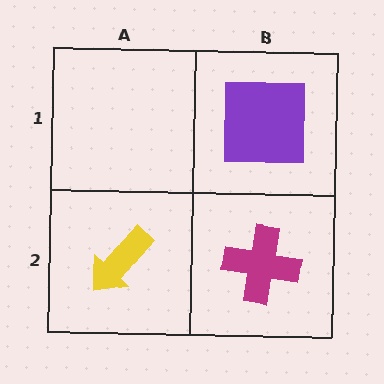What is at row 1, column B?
A purple square.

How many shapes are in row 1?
1 shape.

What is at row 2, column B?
A magenta cross.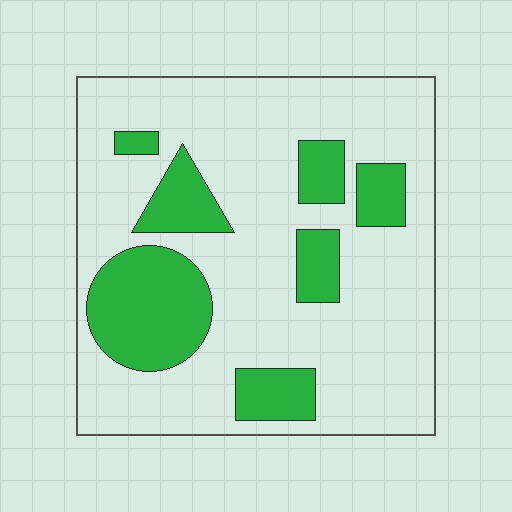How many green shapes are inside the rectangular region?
7.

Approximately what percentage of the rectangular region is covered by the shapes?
Approximately 25%.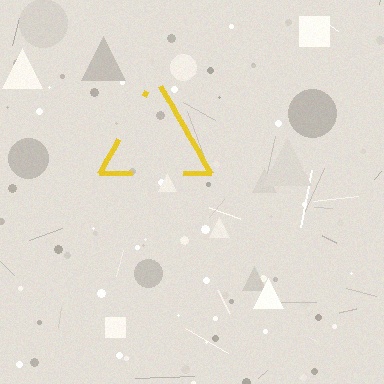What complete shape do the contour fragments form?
The contour fragments form a triangle.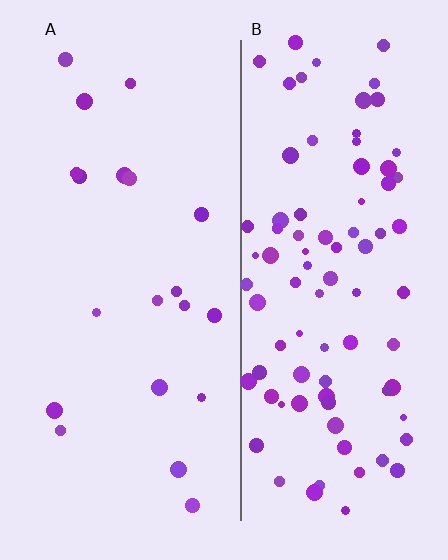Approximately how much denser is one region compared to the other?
Approximately 4.5× — region B over region A.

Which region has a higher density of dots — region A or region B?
B (the right).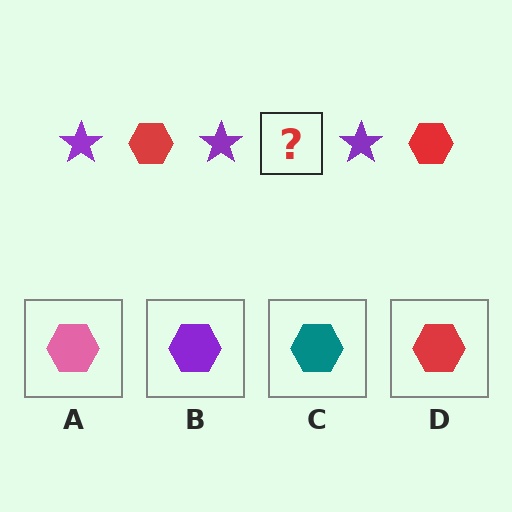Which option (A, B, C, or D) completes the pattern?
D.